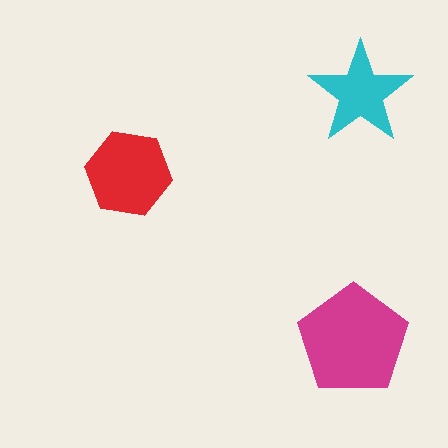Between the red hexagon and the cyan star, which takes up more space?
The red hexagon.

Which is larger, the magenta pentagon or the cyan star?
The magenta pentagon.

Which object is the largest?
The magenta pentagon.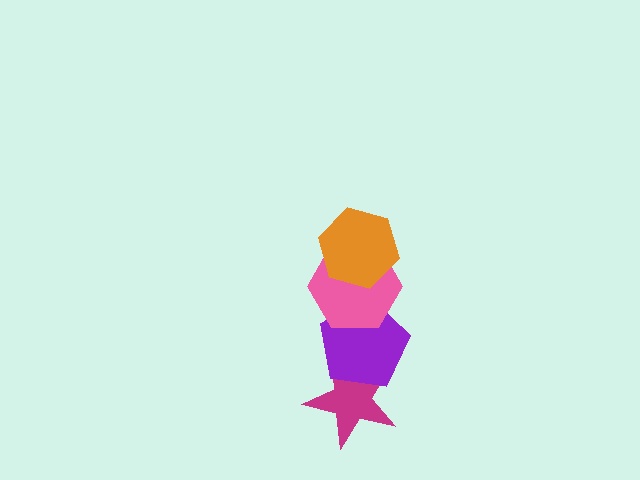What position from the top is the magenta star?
The magenta star is 4th from the top.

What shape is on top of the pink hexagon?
The orange hexagon is on top of the pink hexagon.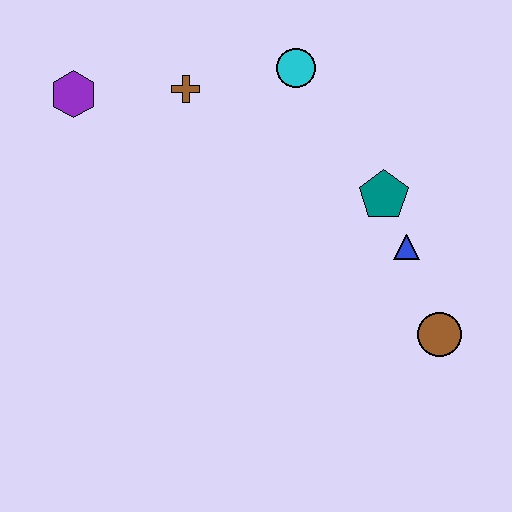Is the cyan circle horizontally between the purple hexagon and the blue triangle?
Yes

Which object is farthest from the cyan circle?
The brown circle is farthest from the cyan circle.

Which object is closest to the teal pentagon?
The blue triangle is closest to the teal pentagon.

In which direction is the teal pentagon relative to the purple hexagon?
The teal pentagon is to the right of the purple hexagon.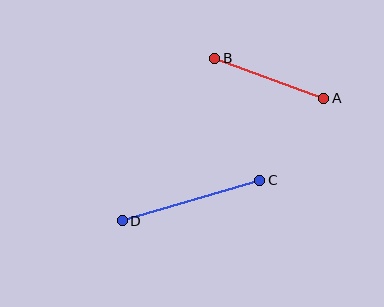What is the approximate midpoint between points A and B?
The midpoint is at approximately (269, 78) pixels.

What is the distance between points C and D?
The distance is approximately 143 pixels.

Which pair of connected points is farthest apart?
Points C and D are farthest apart.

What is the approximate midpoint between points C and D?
The midpoint is at approximately (191, 200) pixels.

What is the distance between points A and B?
The distance is approximately 116 pixels.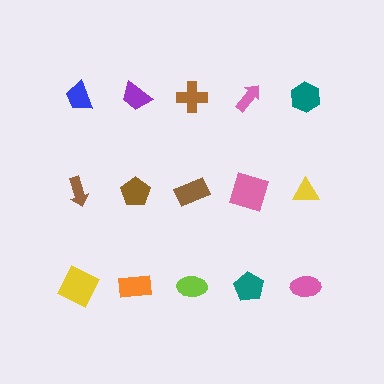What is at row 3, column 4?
A teal pentagon.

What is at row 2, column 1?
A brown arrow.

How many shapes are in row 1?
5 shapes.